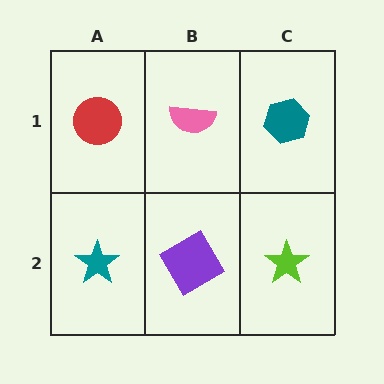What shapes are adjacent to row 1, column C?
A lime star (row 2, column C), a pink semicircle (row 1, column B).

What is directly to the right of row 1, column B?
A teal hexagon.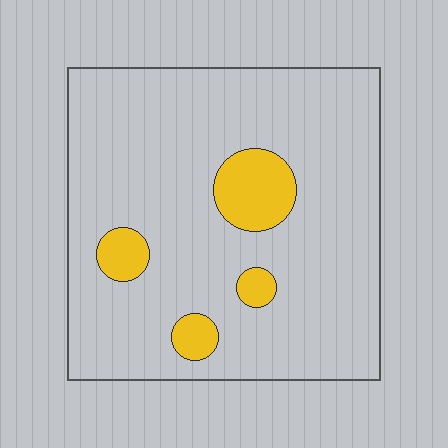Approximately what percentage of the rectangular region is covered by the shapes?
Approximately 10%.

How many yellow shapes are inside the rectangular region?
4.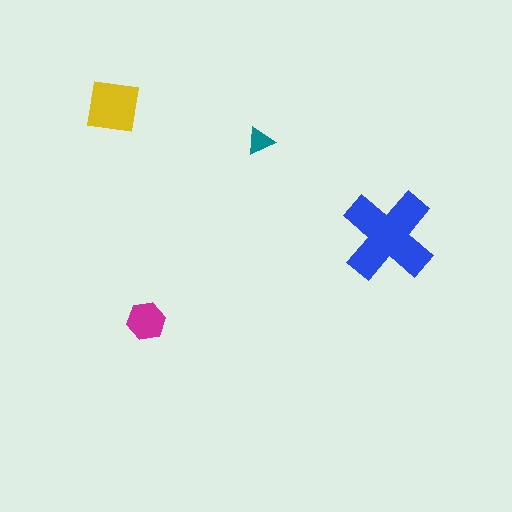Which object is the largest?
The blue cross.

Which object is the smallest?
The teal triangle.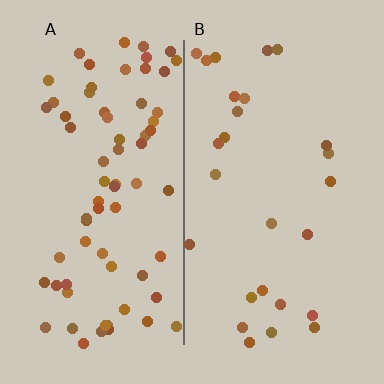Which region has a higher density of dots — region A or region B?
A (the left).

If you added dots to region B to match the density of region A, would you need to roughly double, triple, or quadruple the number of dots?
Approximately triple.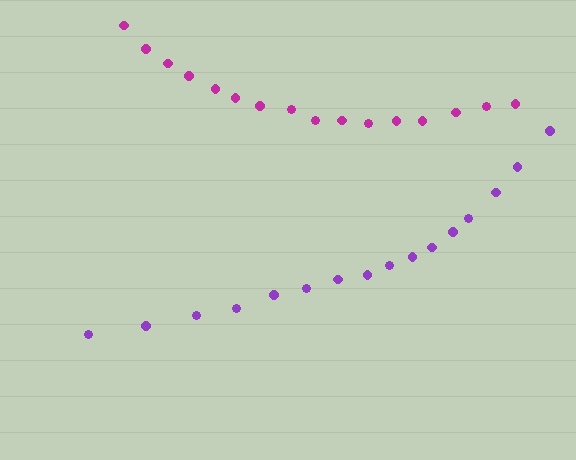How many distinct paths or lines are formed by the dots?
There are 2 distinct paths.